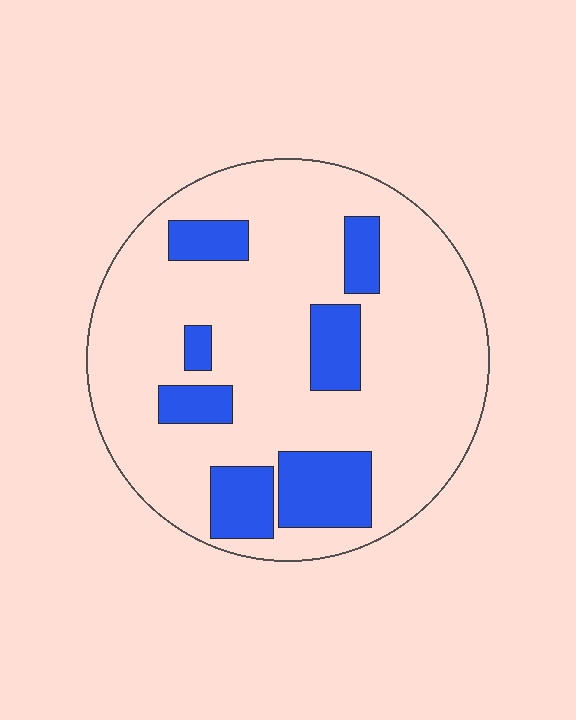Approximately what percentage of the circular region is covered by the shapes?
Approximately 20%.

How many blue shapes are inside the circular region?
7.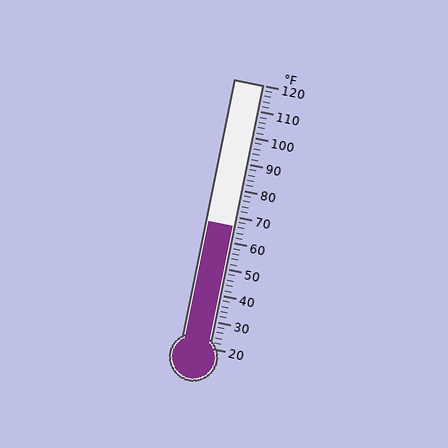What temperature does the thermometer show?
The thermometer shows approximately 66°F.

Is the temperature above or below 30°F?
The temperature is above 30°F.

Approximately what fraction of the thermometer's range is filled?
The thermometer is filled to approximately 45% of its range.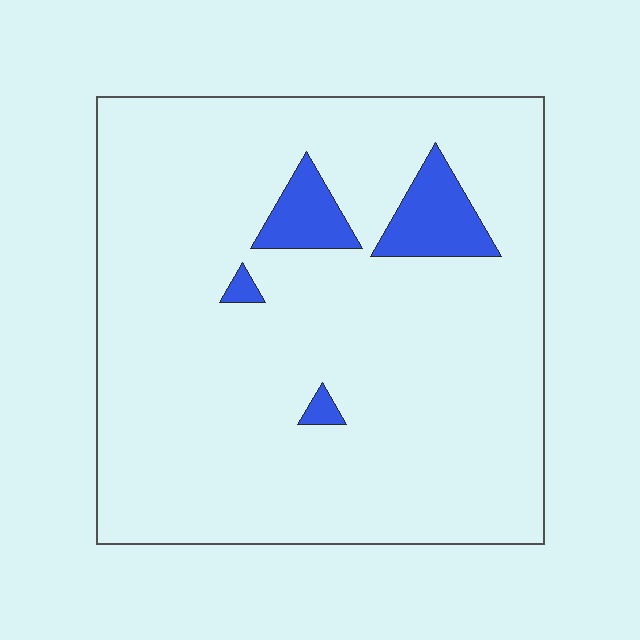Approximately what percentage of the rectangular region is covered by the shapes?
Approximately 10%.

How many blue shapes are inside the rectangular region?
4.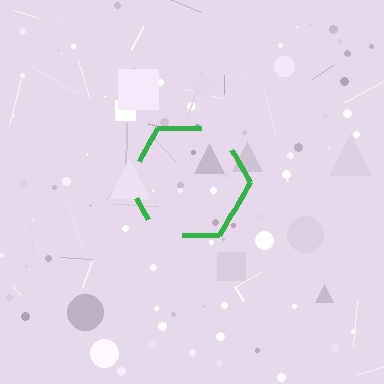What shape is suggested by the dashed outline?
The dashed outline suggests a hexagon.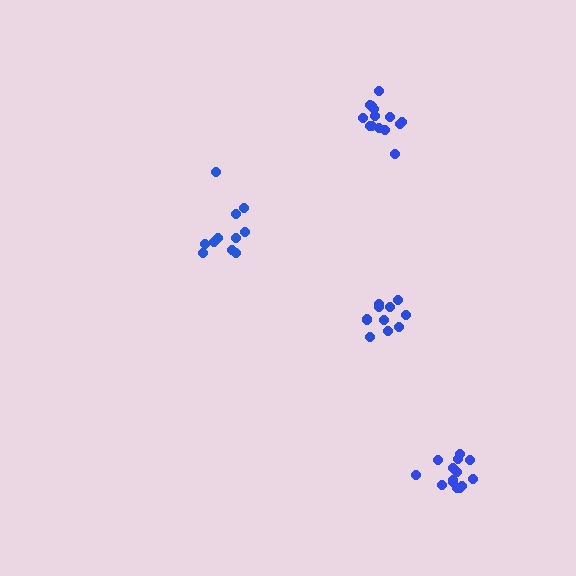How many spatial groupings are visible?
There are 4 spatial groupings.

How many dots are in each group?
Group 1: 10 dots, Group 2: 11 dots, Group 3: 14 dots, Group 4: 14 dots (49 total).